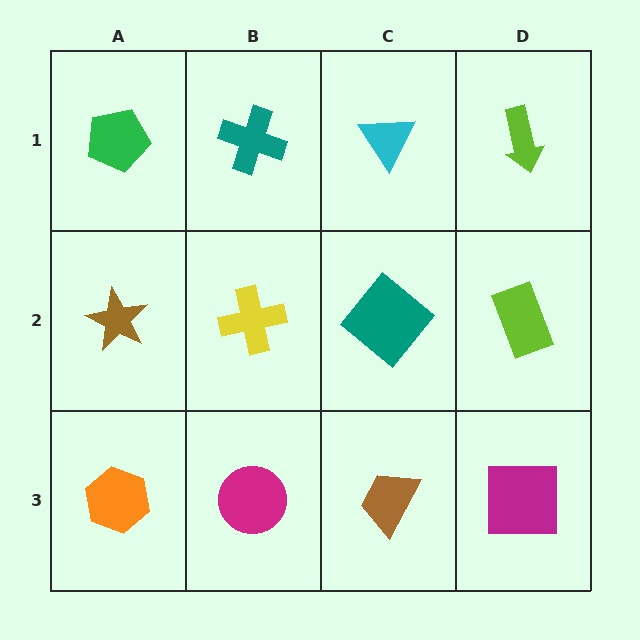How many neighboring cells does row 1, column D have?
2.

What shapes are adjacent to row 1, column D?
A lime rectangle (row 2, column D), a cyan triangle (row 1, column C).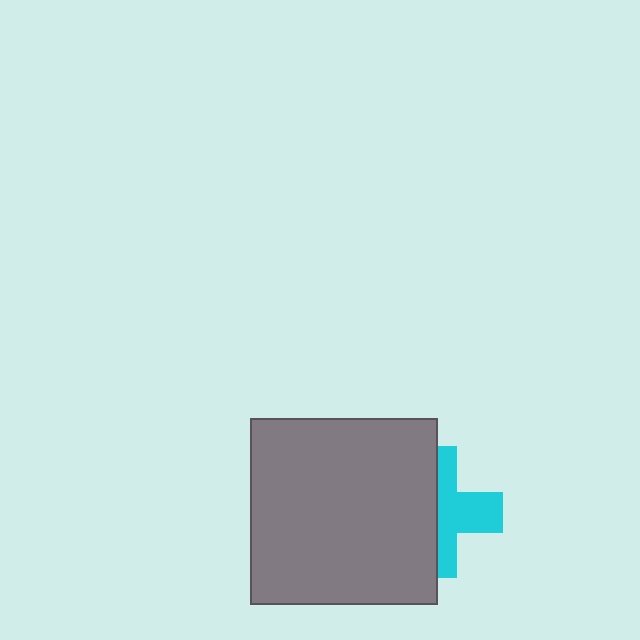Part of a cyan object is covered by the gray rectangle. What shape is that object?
It is a cross.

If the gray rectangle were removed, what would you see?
You would see the complete cyan cross.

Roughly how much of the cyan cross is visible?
About half of it is visible (roughly 50%).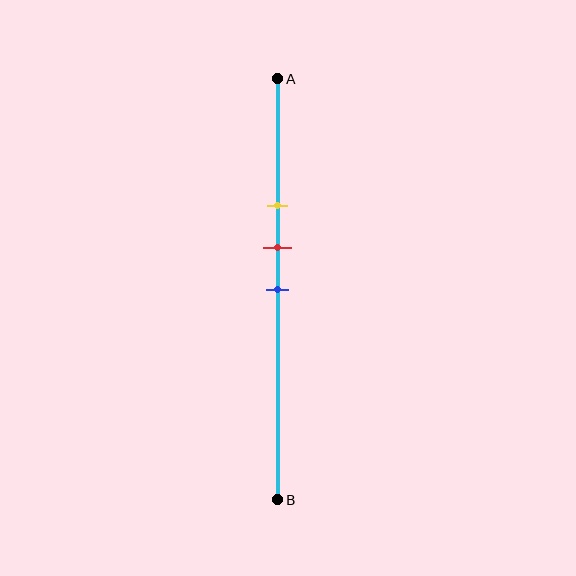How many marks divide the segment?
There are 3 marks dividing the segment.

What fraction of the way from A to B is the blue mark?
The blue mark is approximately 50% (0.5) of the way from A to B.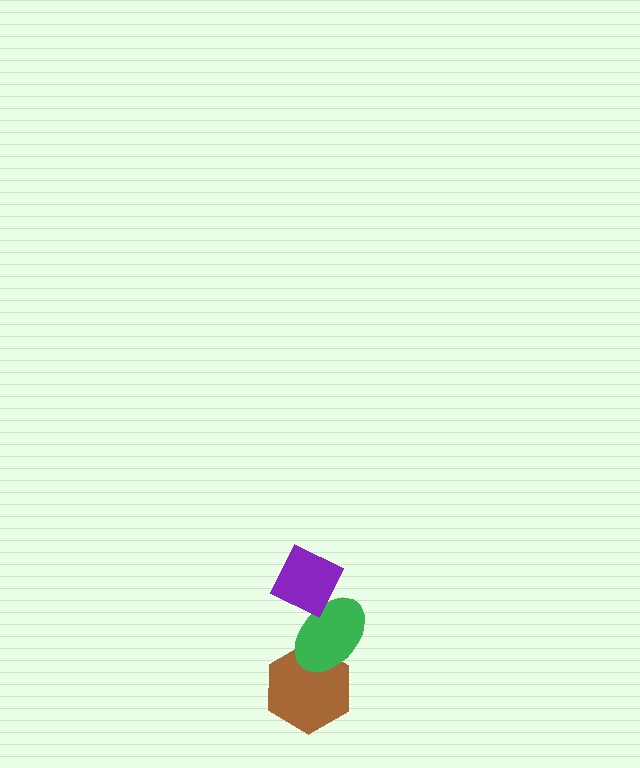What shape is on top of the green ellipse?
The purple diamond is on top of the green ellipse.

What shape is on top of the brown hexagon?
The green ellipse is on top of the brown hexagon.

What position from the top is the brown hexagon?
The brown hexagon is 3rd from the top.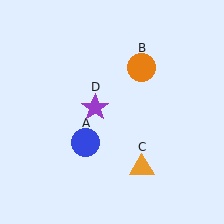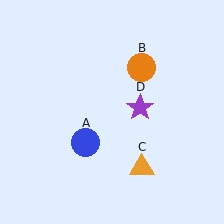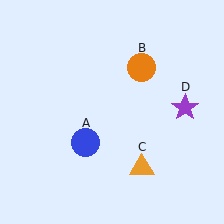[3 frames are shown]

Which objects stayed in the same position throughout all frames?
Blue circle (object A) and orange circle (object B) and orange triangle (object C) remained stationary.